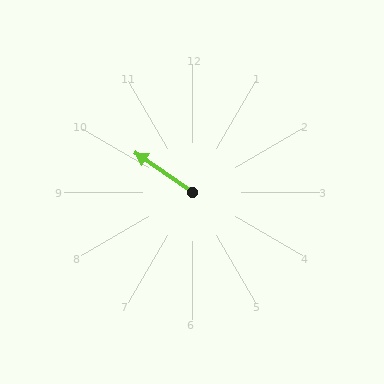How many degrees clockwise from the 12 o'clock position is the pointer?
Approximately 305 degrees.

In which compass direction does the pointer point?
Northwest.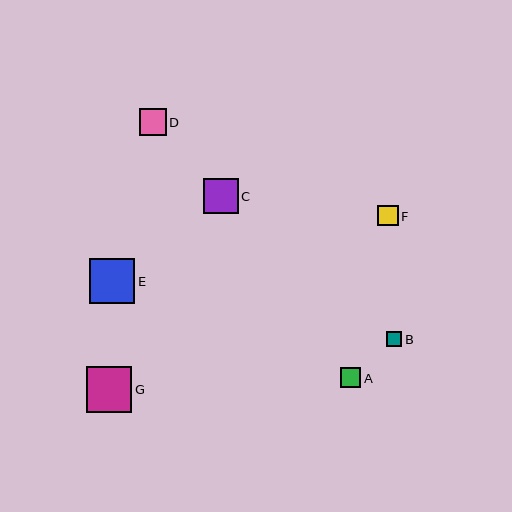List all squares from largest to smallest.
From largest to smallest: G, E, C, D, F, A, B.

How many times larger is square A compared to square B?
Square A is approximately 1.4 times the size of square B.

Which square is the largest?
Square G is the largest with a size of approximately 46 pixels.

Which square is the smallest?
Square B is the smallest with a size of approximately 15 pixels.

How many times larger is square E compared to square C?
Square E is approximately 1.3 times the size of square C.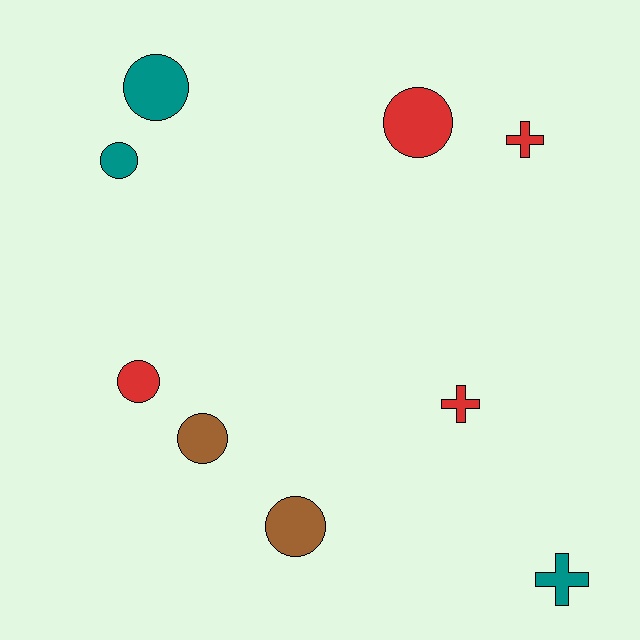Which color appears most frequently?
Red, with 4 objects.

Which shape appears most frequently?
Circle, with 6 objects.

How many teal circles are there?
There are 2 teal circles.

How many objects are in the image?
There are 9 objects.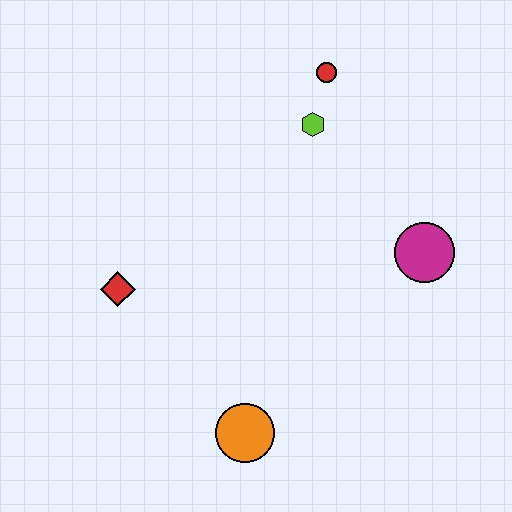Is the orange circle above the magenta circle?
No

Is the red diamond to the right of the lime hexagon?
No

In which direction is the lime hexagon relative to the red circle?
The lime hexagon is below the red circle.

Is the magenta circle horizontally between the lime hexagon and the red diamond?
No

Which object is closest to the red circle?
The lime hexagon is closest to the red circle.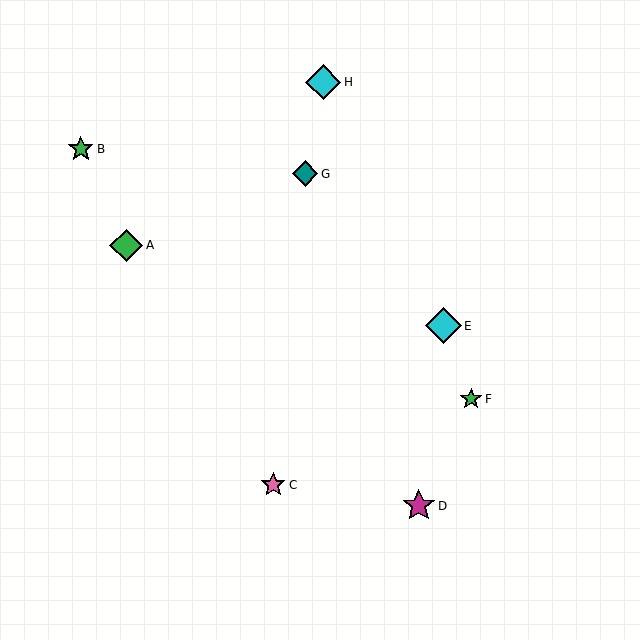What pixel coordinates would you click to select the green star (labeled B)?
Click at (81, 149) to select the green star B.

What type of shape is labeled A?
Shape A is a green diamond.